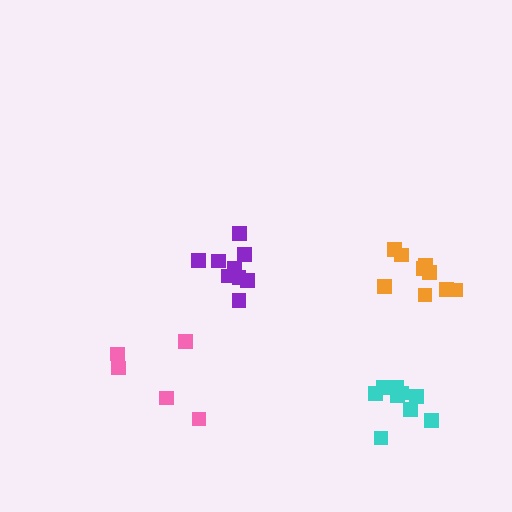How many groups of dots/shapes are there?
There are 4 groups.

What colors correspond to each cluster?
The clusters are colored: purple, orange, pink, cyan.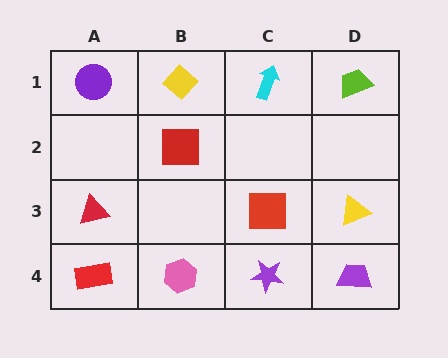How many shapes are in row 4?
4 shapes.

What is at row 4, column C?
A purple star.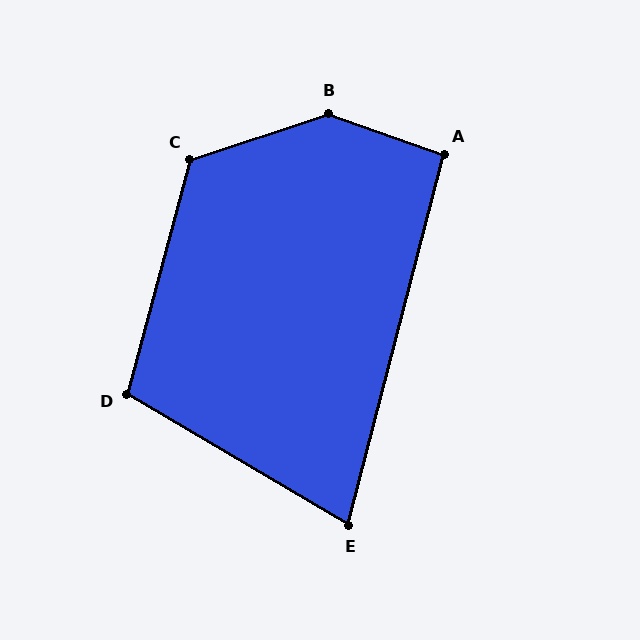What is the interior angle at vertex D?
Approximately 106 degrees (obtuse).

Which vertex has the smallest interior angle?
E, at approximately 74 degrees.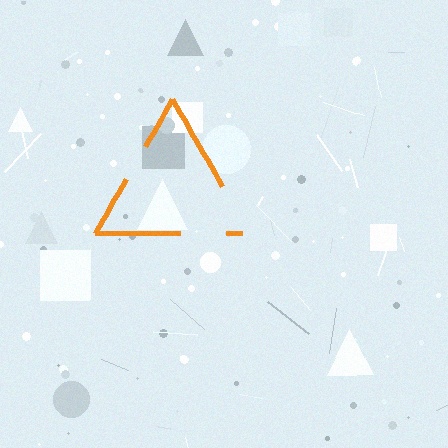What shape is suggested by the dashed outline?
The dashed outline suggests a triangle.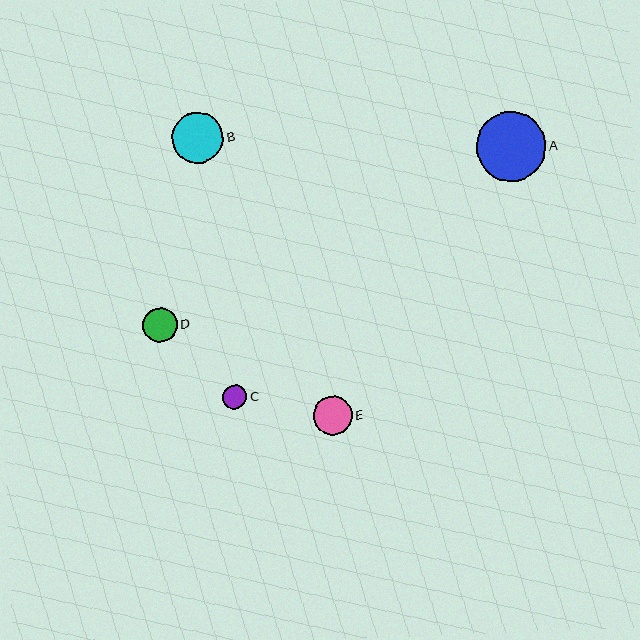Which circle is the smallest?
Circle C is the smallest with a size of approximately 24 pixels.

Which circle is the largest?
Circle A is the largest with a size of approximately 70 pixels.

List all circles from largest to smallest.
From largest to smallest: A, B, E, D, C.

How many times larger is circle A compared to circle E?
Circle A is approximately 1.8 times the size of circle E.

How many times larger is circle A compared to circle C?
Circle A is approximately 2.9 times the size of circle C.